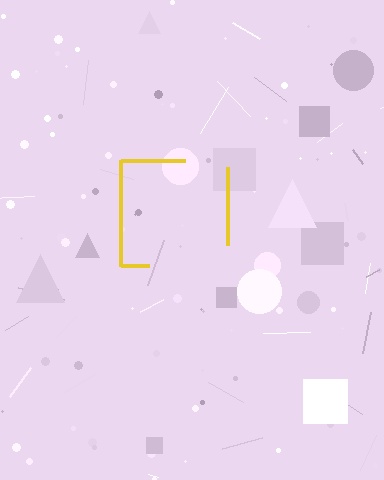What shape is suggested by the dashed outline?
The dashed outline suggests a square.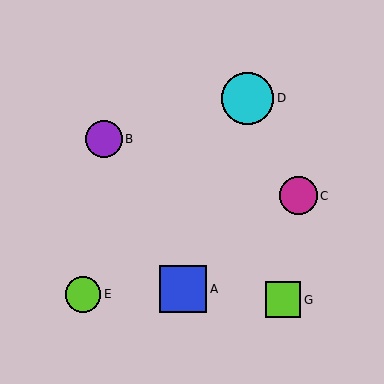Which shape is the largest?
The cyan circle (labeled D) is the largest.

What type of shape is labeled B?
Shape B is a purple circle.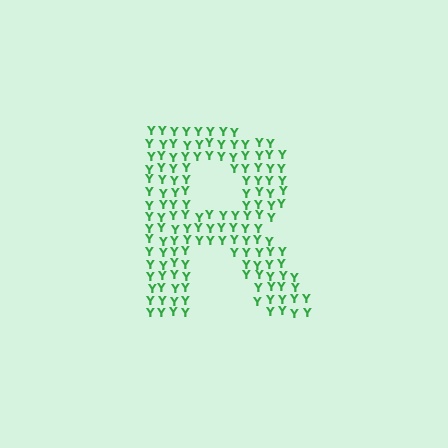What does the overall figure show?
The overall figure shows the letter R.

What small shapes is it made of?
It is made of small letter Y's.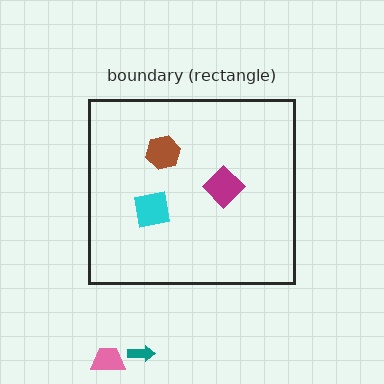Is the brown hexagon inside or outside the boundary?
Inside.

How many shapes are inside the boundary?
3 inside, 2 outside.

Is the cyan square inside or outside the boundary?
Inside.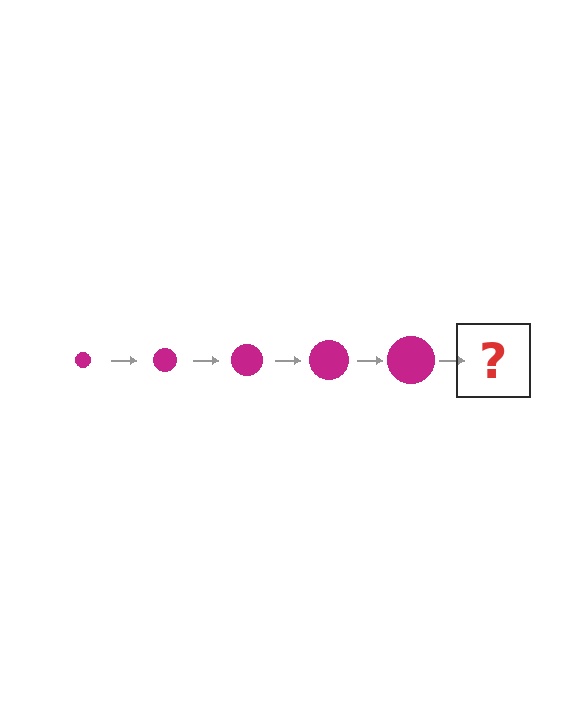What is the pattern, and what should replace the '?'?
The pattern is that the circle gets progressively larger each step. The '?' should be a magenta circle, larger than the previous one.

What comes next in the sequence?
The next element should be a magenta circle, larger than the previous one.